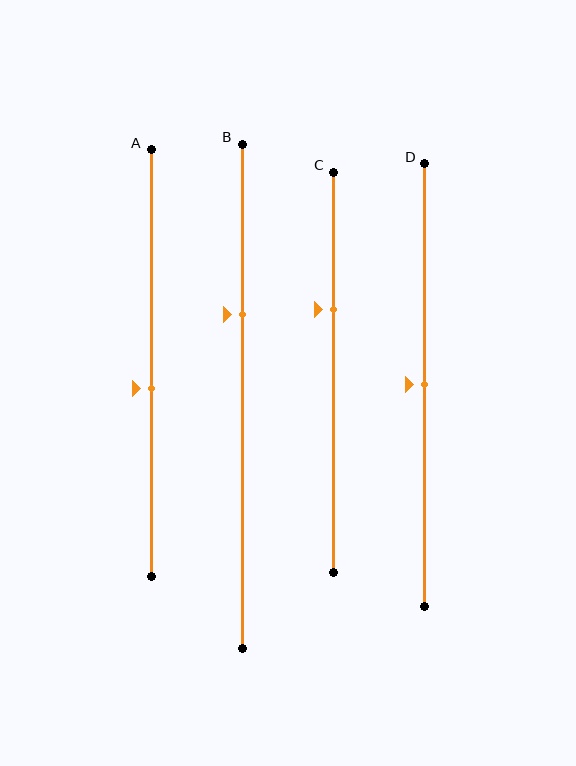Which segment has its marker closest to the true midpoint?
Segment D has its marker closest to the true midpoint.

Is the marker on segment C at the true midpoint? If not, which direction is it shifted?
No, the marker on segment C is shifted upward by about 16% of the segment length.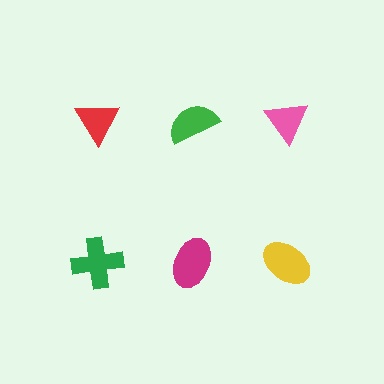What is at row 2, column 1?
A green cross.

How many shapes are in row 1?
3 shapes.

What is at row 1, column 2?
A green semicircle.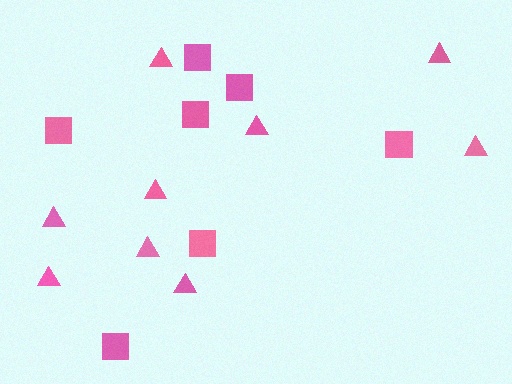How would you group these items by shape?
There are 2 groups: one group of squares (7) and one group of triangles (9).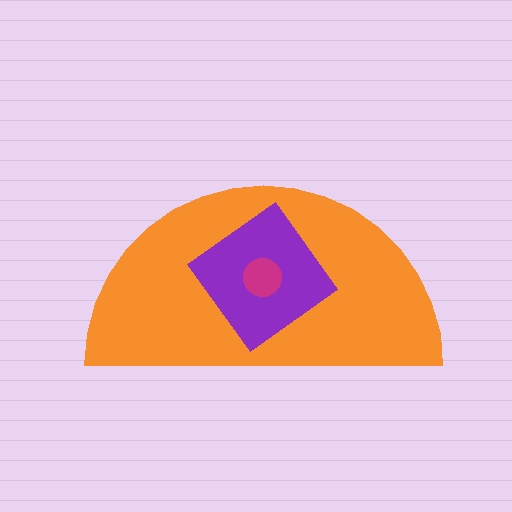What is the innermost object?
The magenta circle.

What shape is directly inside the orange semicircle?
The purple diamond.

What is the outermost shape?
The orange semicircle.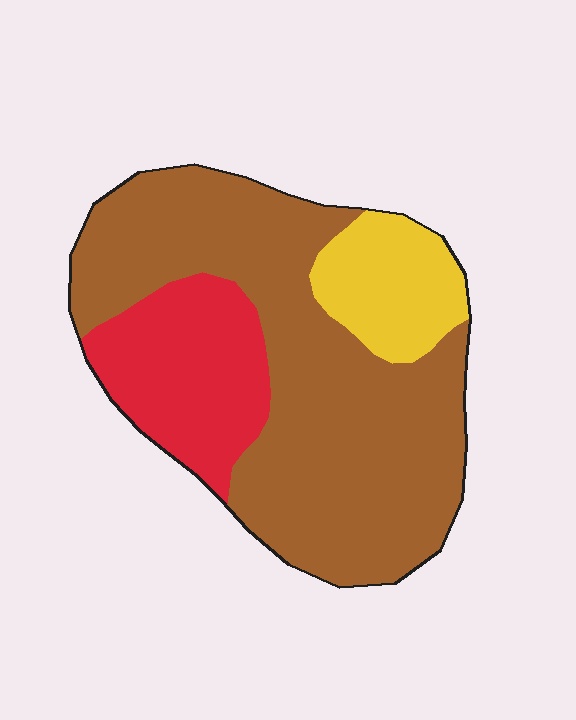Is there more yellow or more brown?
Brown.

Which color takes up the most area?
Brown, at roughly 65%.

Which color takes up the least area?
Yellow, at roughly 15%.